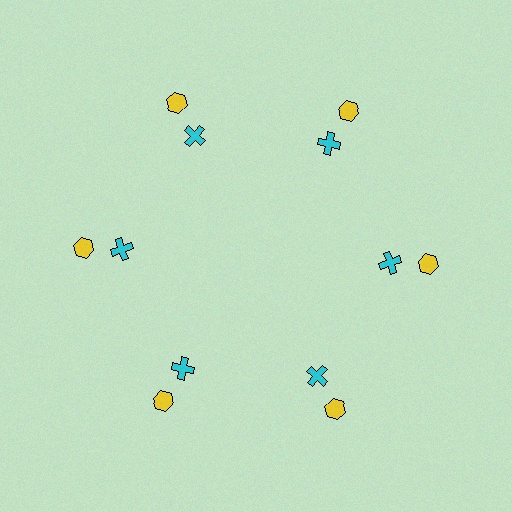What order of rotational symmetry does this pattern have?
This pattern has 6-fold rotational symmetry.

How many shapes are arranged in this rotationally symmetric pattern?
There are 12 shapes, arranged in 6 groups of 2.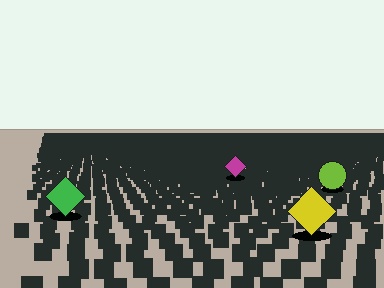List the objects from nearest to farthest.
From nearest to farthest: the yellow diamond, the green diamond, the lime circle, the magenta diamond.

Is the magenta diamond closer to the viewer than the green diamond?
No. The green diamond is closer — you can tell from the texture gradient: the ground texture is coarser near it.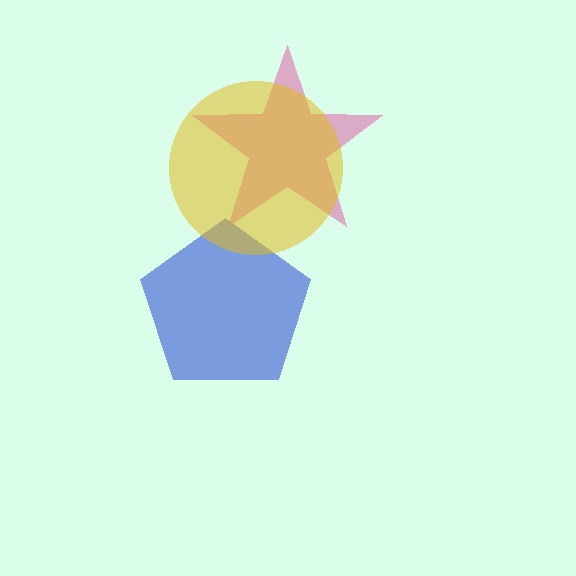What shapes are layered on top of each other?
The layered shapes are: a blue pentagon, a pink star, a yellow circle.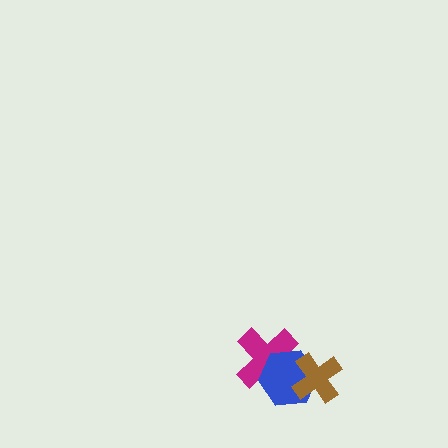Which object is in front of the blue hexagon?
The brown cross is in front of the blue hexagon.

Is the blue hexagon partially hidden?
Yes, it is partially covered by another shape.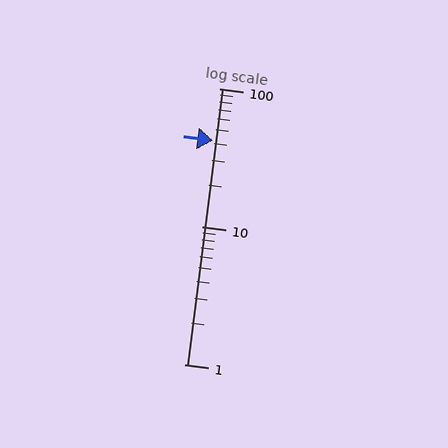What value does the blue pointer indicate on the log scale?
The pointer indicates approximately 42.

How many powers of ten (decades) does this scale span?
The scale spans 2 decades, from 1 to 100.